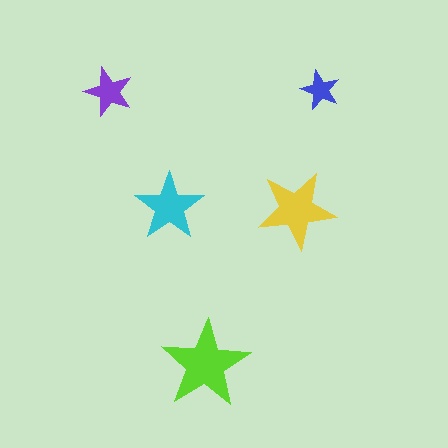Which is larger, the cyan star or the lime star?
The lime one.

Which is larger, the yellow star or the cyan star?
The yellow one.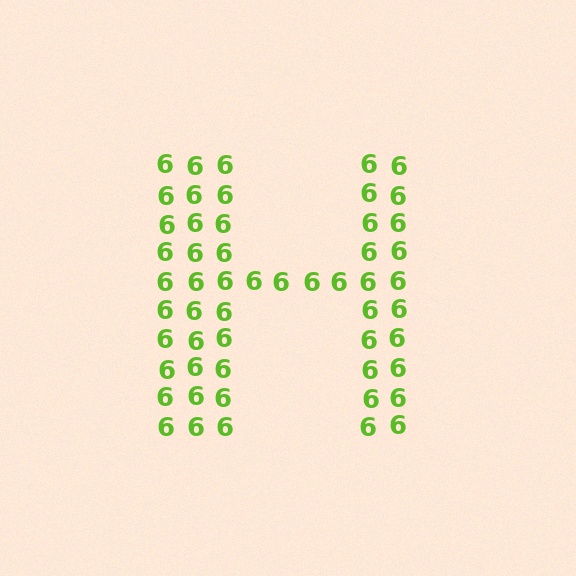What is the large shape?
The large shape is the letter H.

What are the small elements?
The small elements are digit 6's.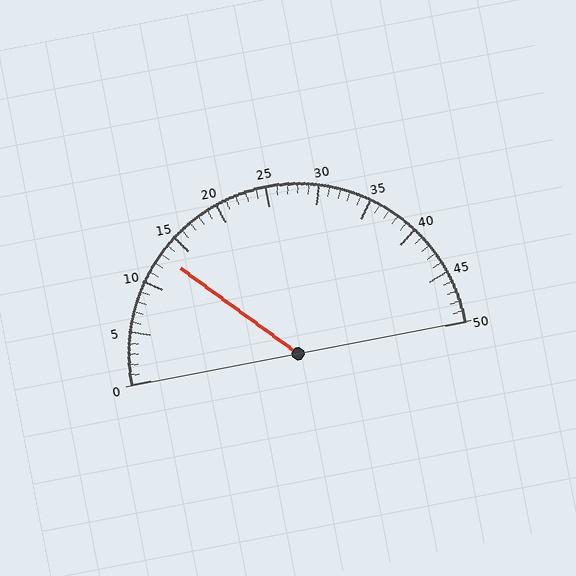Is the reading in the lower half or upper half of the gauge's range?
The reading is in the lower half of the range (0 to 50).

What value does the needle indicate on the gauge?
The needle indicates approximately 13.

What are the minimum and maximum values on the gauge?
The gauge ranges from 0 to 50.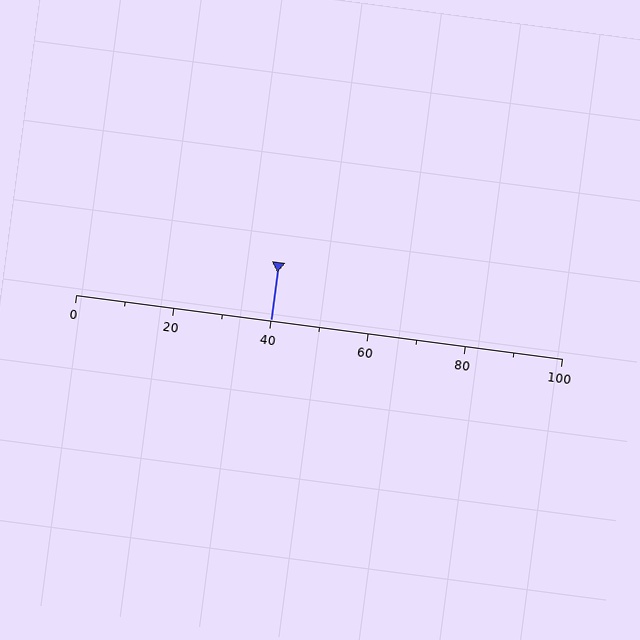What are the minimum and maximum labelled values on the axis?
The axis runs from 0 to 100.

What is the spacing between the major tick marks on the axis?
The major ticks are spaced 20 apart.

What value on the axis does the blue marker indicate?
The marker indicates approximately 40.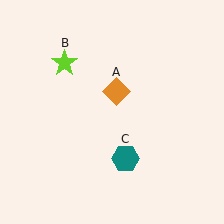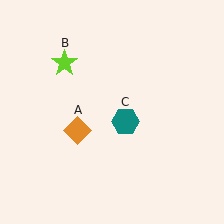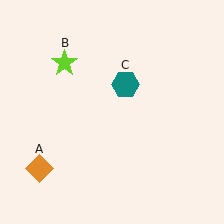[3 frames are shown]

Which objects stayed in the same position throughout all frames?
Lime star (object B) remained stationary.